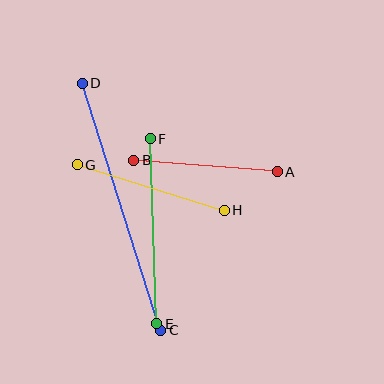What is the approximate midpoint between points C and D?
The midpoint is at approximately (121, 207) pixels.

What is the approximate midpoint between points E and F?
The midpoint is at approximately (153, 231) pixels.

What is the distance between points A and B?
The distance is approximately 144 pixels.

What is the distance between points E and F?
The distance is approximately 185 pixels.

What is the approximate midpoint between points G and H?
The midpoint is at approximately (151, 187) pixels.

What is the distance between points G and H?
The distance is approximately 154 pixels.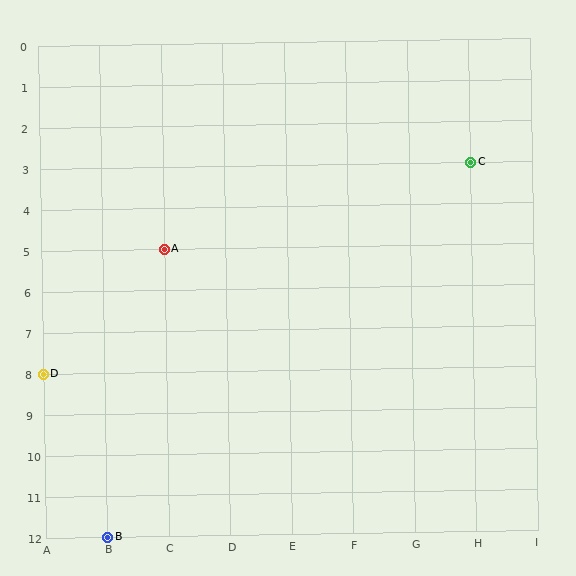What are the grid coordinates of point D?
Point D is at grid coordinates (A, 8).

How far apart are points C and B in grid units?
Points C and B are 6 columns and 9 rows apart (about 10.8 grid units diagonally).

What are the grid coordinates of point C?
Point C is at grid coordinates (H, 3).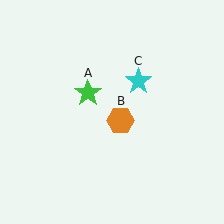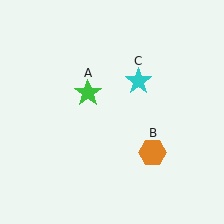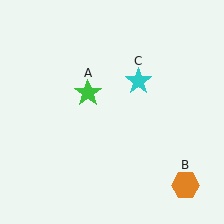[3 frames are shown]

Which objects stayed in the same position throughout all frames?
Green star (object A) and cyan star (object C) remained stationary.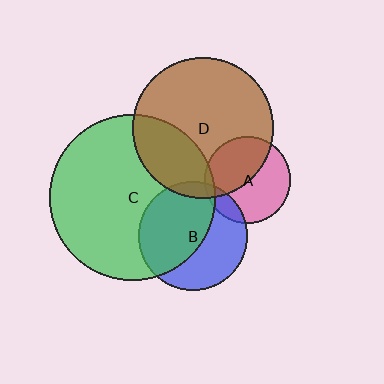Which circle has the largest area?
Circle C (green).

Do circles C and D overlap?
Yes.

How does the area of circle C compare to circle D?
Approximately 1.4 times.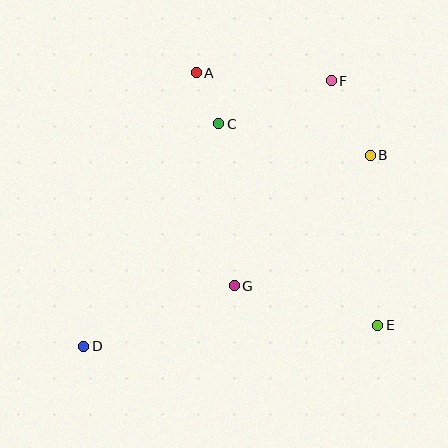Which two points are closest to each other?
Points A and C are closest to each other.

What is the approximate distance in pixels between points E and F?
The distance between E and F is approximately 249 pixels.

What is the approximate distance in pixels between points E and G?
The distance between E and G is approximately 149 pixels.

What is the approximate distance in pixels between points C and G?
The distance between C and G is approximately 163 pixels.